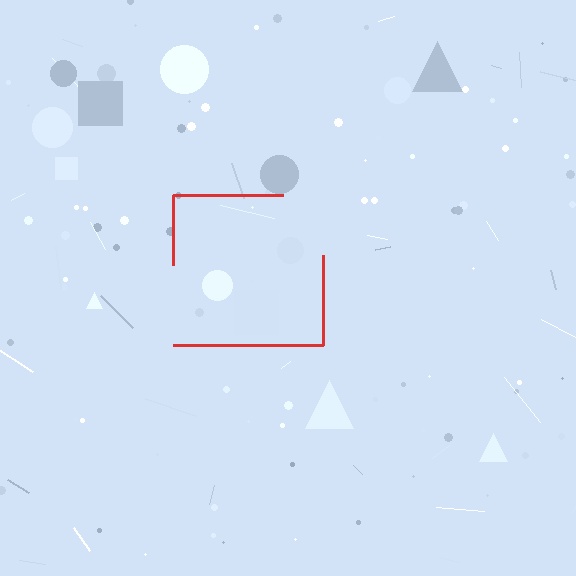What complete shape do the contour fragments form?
The contour fragments form a square.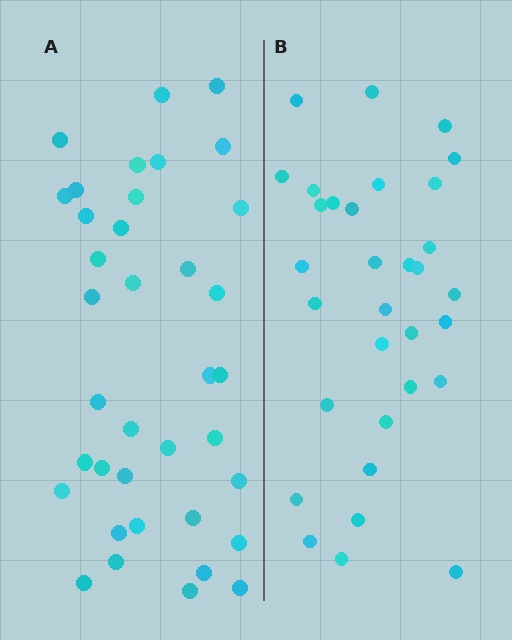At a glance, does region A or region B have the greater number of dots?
Region A (the left region) has more dots.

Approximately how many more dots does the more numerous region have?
Region A has about 5 more dots than region B.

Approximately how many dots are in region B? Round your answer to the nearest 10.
About 30 dots. (The exact count is 32, which rounds to 30.)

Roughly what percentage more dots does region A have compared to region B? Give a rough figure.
About 15% more.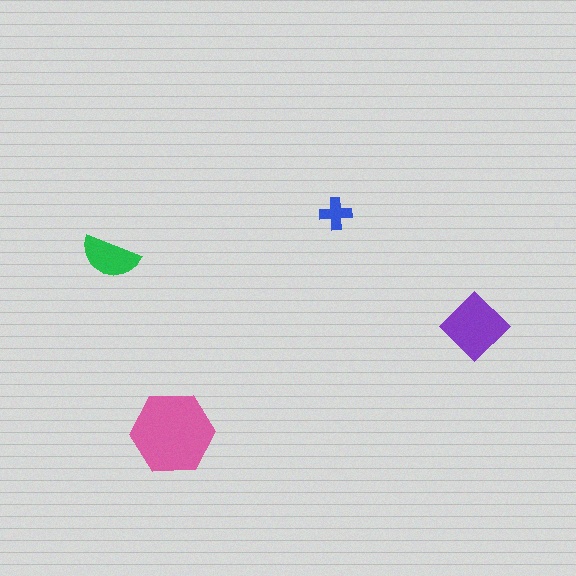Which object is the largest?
The pink hexagon.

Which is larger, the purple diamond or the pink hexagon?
The pink hexagon.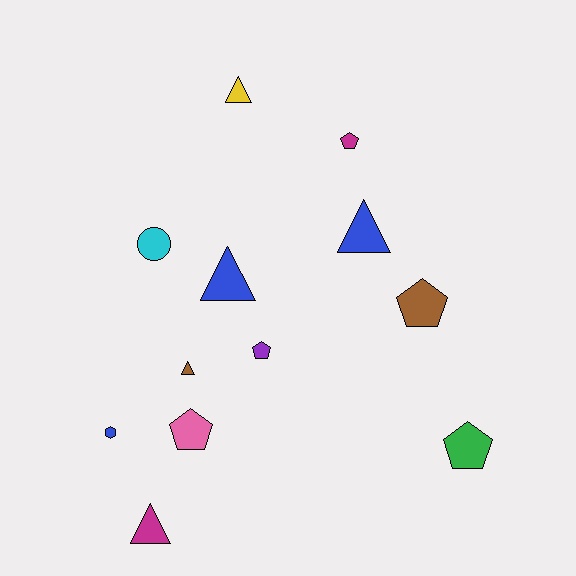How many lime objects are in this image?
There are no lime objects.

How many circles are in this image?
There is 1 circle.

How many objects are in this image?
There are 12 objects.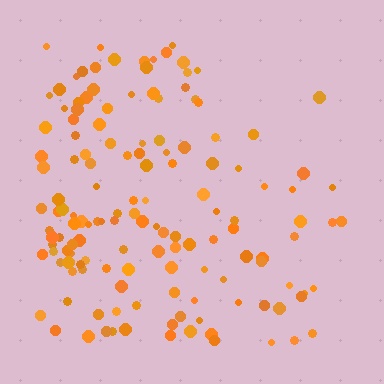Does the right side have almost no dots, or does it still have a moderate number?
Still a moderate number, just noticeably fewer than the left.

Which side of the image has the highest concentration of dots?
The left.